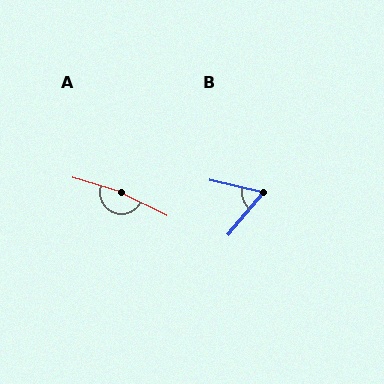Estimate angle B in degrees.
Approximately 63 degrees.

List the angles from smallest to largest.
B (63°), A (170°).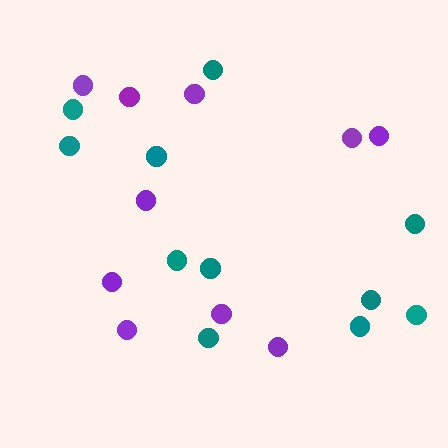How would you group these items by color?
There are 2 groups: one group of teal circles (11) and one group of purple circles (10).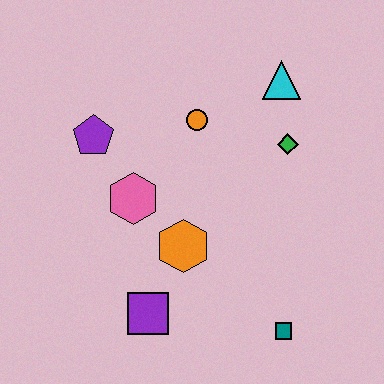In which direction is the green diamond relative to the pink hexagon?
The green diamond is to the right of the pink hexagon.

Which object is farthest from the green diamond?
The purple square is farthest from the green diamond.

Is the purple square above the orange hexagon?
No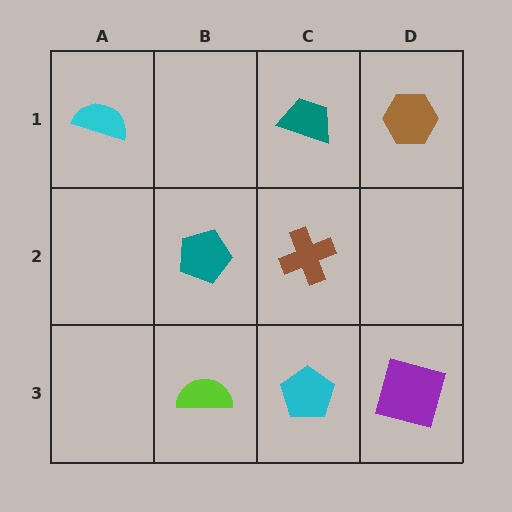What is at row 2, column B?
A teal pentagon.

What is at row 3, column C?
A cyan pentagon.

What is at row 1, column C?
A teal trapezoid.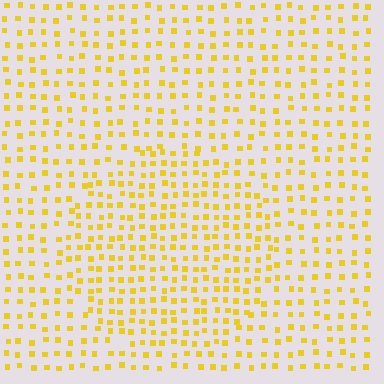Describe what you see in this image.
The image contains small yellow elements arranged at two different densities. A circle-shaped region is visible where the elements are more densely packed than the surrounding area.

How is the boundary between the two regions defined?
The boundary is defined by a change in element density (approximately 1.5x ratio). All elements are the same color, size, and shape.